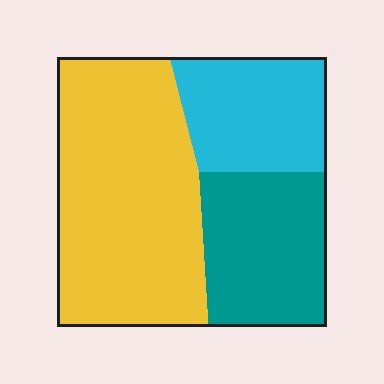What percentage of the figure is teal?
Teal takes up about one quarter (1/4) of the figure.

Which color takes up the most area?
Yellow, at roughly 50%.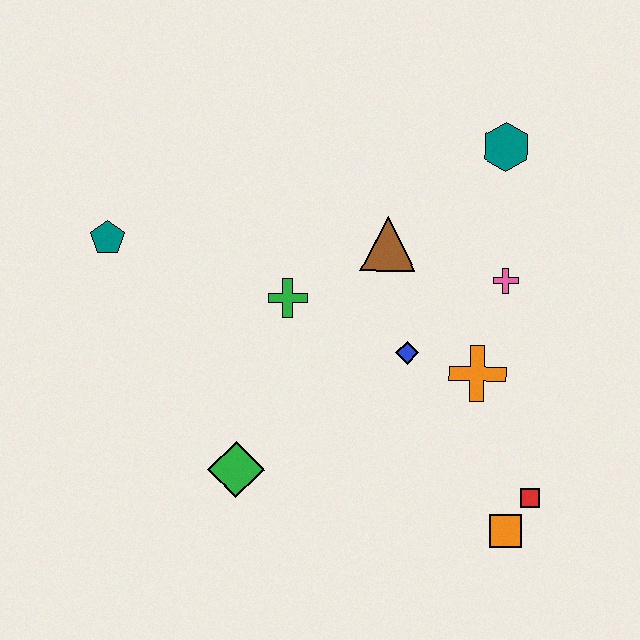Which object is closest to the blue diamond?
The orange cross is closest to the blue diamond.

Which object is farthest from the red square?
The teal pentagon is farthest from the red square.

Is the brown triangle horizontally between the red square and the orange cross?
No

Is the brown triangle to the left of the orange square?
Yes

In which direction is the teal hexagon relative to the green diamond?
The teal hexagon is above the green diamond.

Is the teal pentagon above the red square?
Yes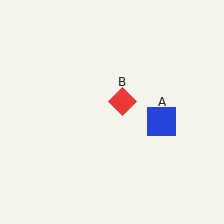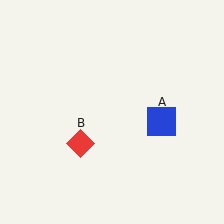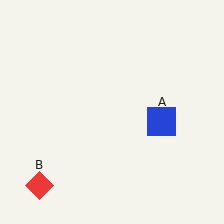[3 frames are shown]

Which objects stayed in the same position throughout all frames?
Blue square (object A) remained stationary.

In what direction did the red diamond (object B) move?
The red diamond (object B) moved down and to the left.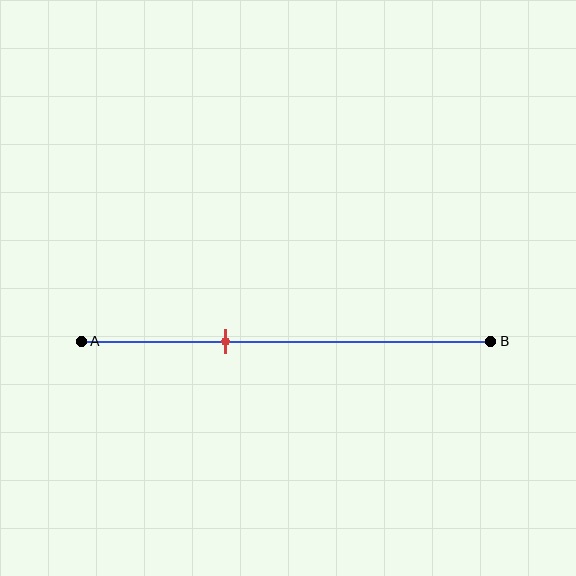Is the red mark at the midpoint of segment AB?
No, the mark is at about 35% from A, not at the 50% midpoint.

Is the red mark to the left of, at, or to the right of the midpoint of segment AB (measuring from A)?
The red mark is to the left of the midpoint of segment AB.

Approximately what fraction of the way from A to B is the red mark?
The red mark is approximately 35% of the way from A to B.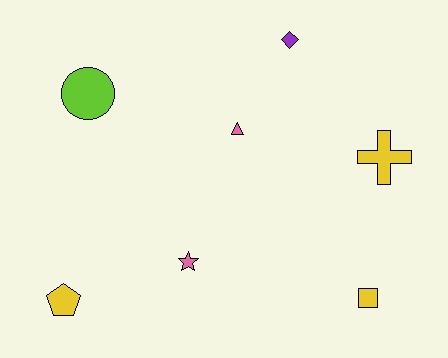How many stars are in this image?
There is 1 star.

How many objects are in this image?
There are 7 objects.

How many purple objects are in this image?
There is 1 purple object.